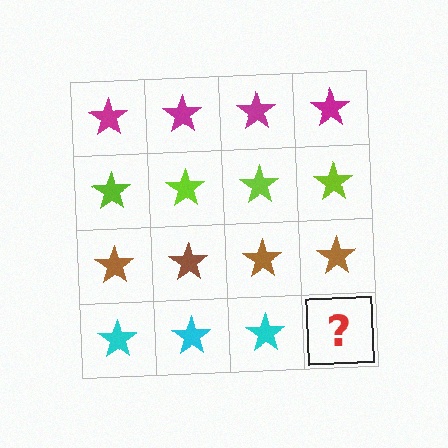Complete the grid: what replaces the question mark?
The question mark should be replaced with a cyan star.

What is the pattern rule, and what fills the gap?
The rule is that each row has a consistent color. The gap should be filled with a cyan star.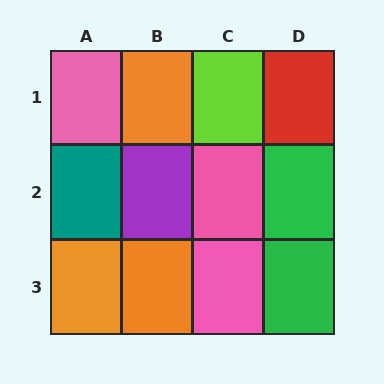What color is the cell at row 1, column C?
Lime.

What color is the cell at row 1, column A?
Pink.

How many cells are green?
2 cells are green.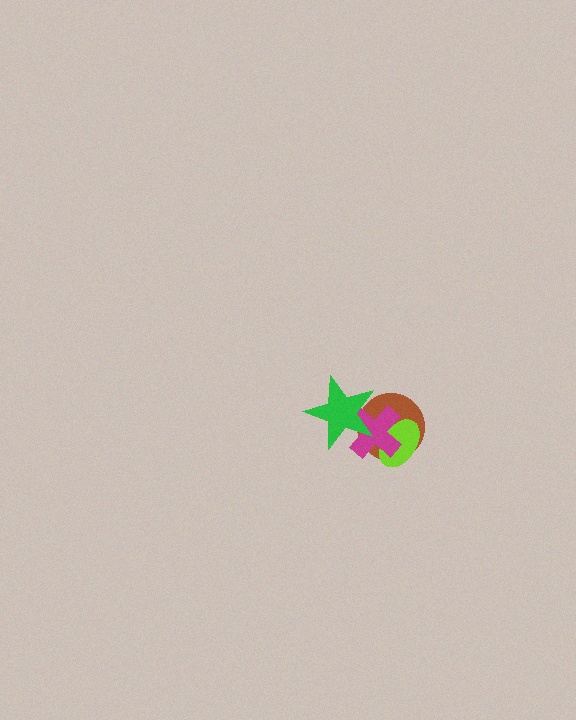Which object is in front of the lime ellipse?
The magenta cross is in front of the lime ellipse.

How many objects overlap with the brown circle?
3 objects overlap with the brown circle.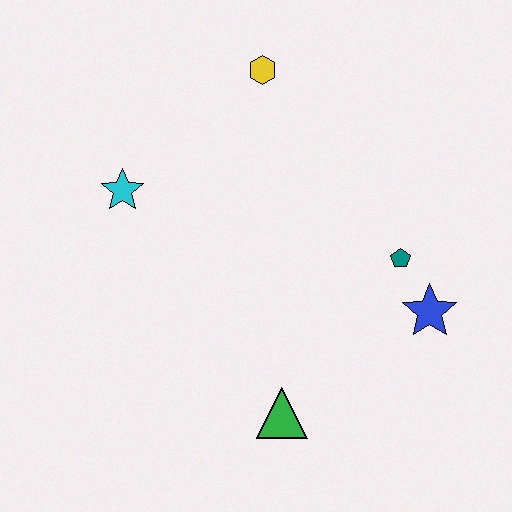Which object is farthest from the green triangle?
The yellow hexagon is farthest from the green triangle.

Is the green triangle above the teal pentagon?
No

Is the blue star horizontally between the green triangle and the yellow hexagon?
No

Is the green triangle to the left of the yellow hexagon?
No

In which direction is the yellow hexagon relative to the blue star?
The yellow hexagon is above the blue star.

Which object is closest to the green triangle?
The blue star is closest to the green triangle.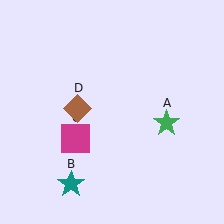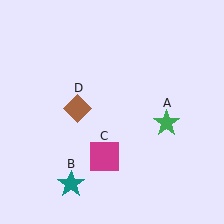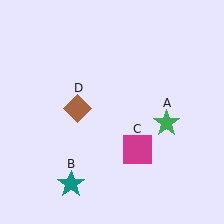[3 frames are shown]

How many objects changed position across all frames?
1 object changed position: magenta square (object C).